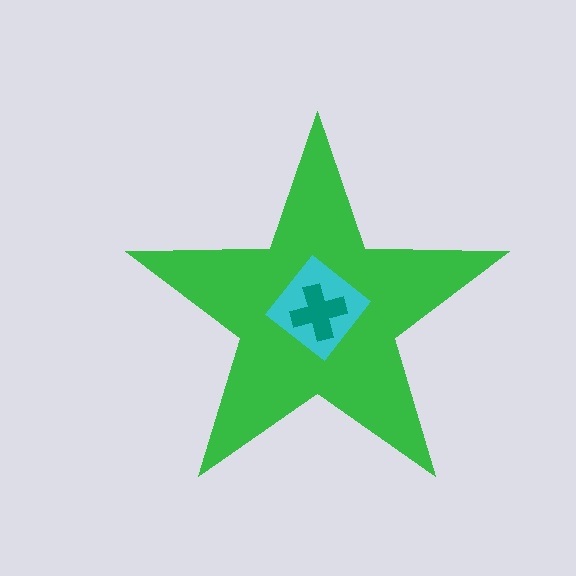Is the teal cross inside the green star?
Yes.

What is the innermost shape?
The teal cross.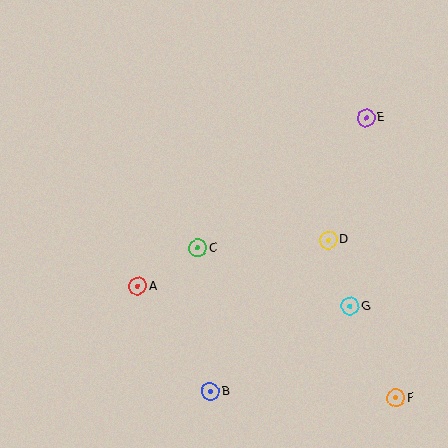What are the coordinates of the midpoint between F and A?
The midpoint between F and A is at (267, 342).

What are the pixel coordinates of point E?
Point E is at (366, 118).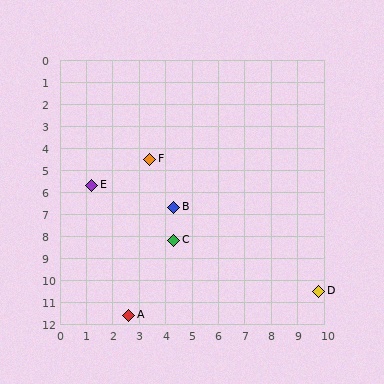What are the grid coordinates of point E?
Point E is at approximately (1.2, 5.7).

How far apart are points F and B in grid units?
Points F and B are about 2.4 grid units apart.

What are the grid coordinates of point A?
Point A is at approximately (2.6, 11.6).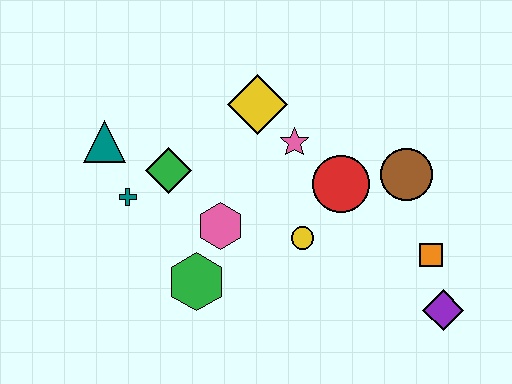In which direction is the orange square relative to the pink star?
The orange square is to the right of the pink star.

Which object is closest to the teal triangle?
The teal cross is closest to the teal triangle.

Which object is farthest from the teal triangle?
The purple diamond is farthest from the teal triangle.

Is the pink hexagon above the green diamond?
No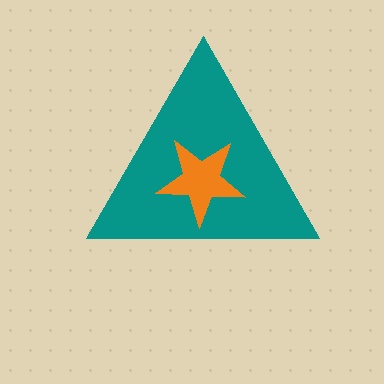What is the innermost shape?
The orange star.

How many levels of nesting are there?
2.